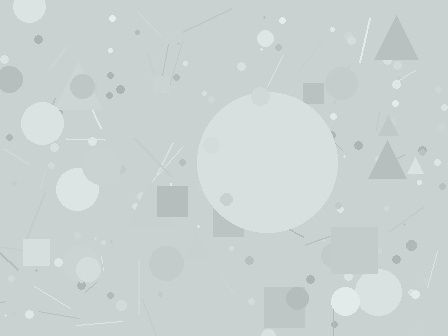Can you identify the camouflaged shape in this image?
The camouflaged shape is a circle.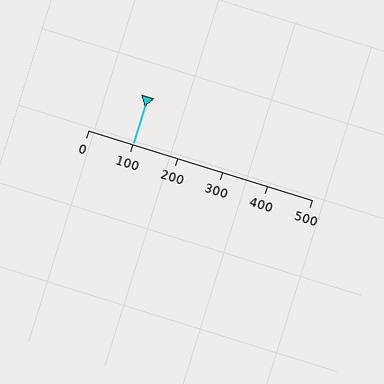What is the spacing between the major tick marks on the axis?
The major ticks are spaced 100 apart.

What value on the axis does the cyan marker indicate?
The marker indicates approximately 100.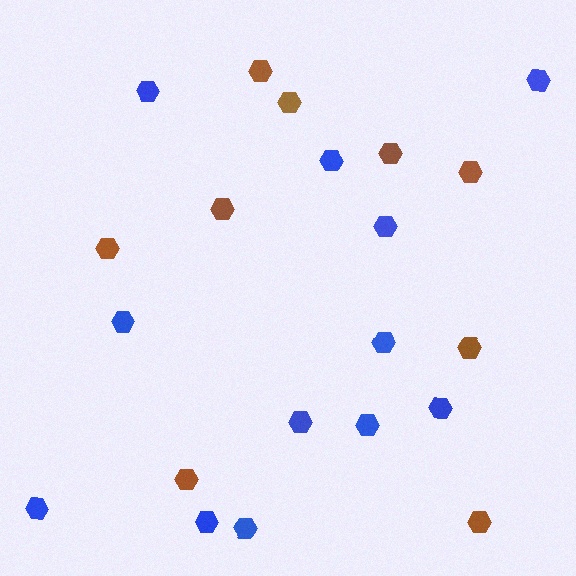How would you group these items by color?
There are 2 groups: one group of blue hexagons (12) and one group of brown hexagons (9).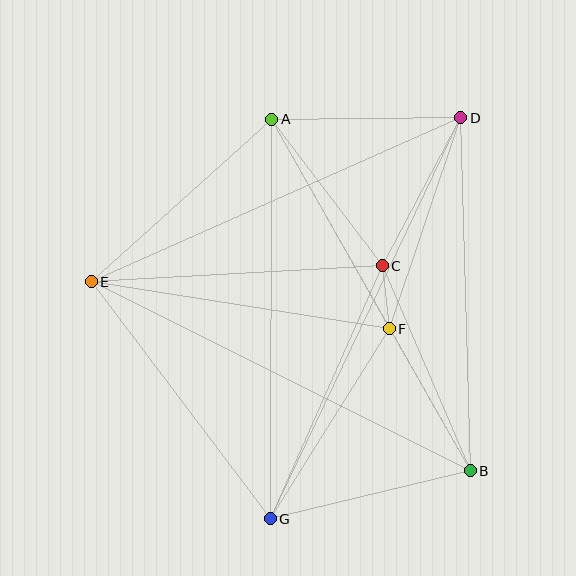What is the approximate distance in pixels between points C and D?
The distance between C and D is approximately 167 pixels.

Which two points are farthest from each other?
Points D and G are farthest from each other.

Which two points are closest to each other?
Points C and F are closest to each other.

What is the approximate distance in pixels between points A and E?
The distance between A and E is approximately 243 pixels.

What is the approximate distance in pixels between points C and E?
The distance between C and E is approximately 292 pixels.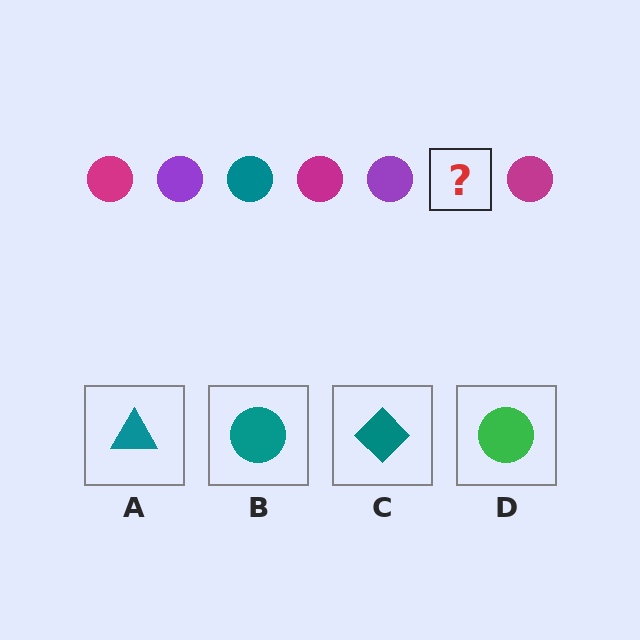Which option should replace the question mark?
Option B.